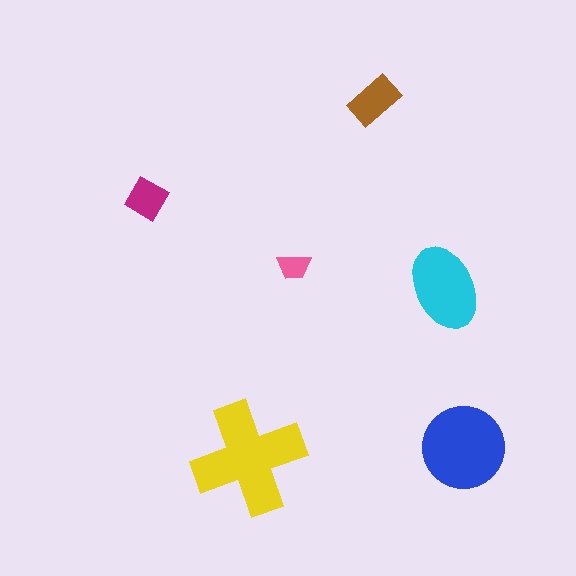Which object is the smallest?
The pink trapezoid.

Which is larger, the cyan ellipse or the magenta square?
The cyan ellipse.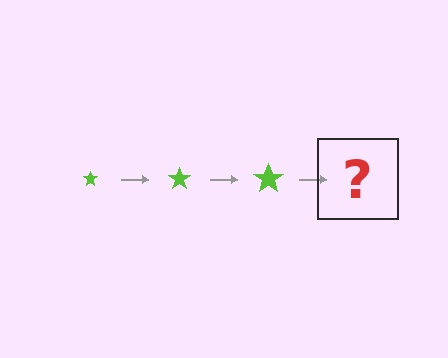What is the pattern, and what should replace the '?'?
The pattern is that the star gets progressively larger each step. The '?' should be a lime star, larger than the previous one.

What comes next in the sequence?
The next element should be a lime star, larger than the previous one.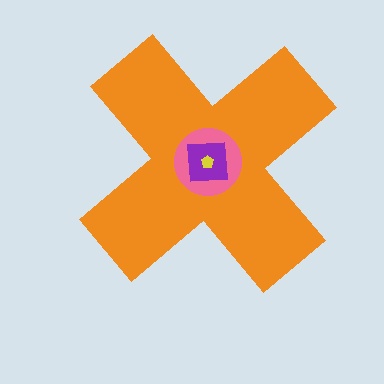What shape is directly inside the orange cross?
The pink circle.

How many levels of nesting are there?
4.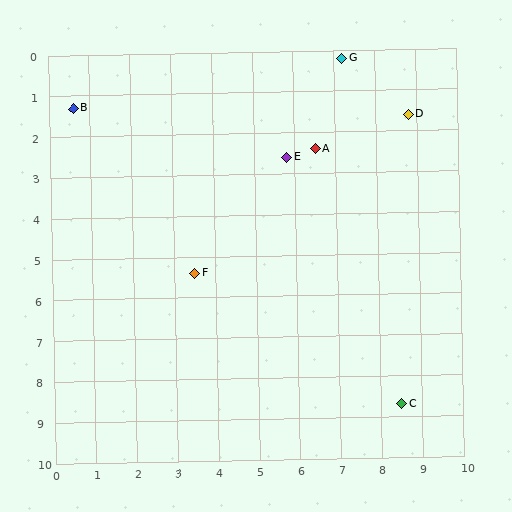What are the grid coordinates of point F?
Point F is at approximately (3.5, 5.4).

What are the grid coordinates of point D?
Point D is at approximately (8.8, 1.6).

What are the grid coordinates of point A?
Point A is at approximately (6.5, 2.4).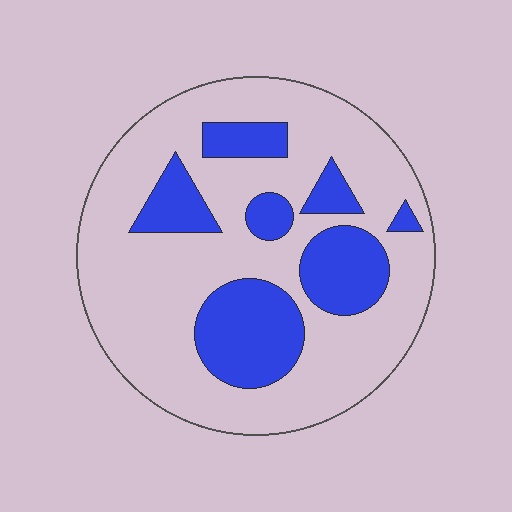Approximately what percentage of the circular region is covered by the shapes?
Approximately 25%.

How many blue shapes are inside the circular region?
7.